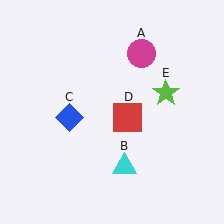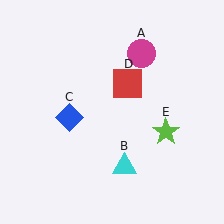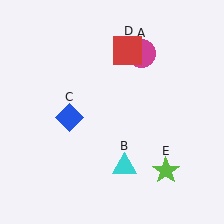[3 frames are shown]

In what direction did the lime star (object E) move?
The lime star (object E) moved down.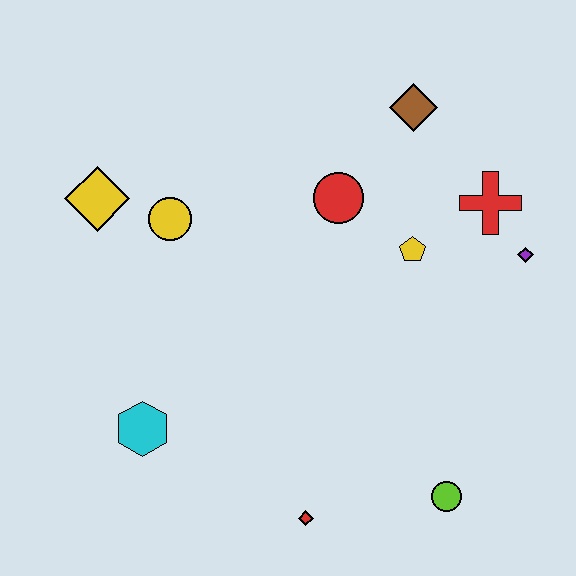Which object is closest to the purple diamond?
The red cross is closest to the purple diamond.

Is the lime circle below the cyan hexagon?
Yes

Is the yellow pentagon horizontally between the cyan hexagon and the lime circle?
Yes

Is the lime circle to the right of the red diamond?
Yes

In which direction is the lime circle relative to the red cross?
The lime circle is below the red cross.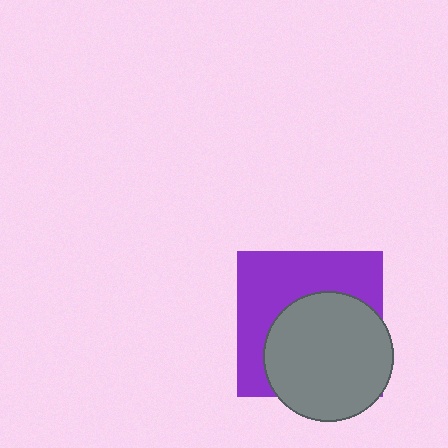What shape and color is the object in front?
The object in front is a gray circle.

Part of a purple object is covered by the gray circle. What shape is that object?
It is a square.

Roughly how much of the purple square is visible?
About half of it is visible (roughly 47%).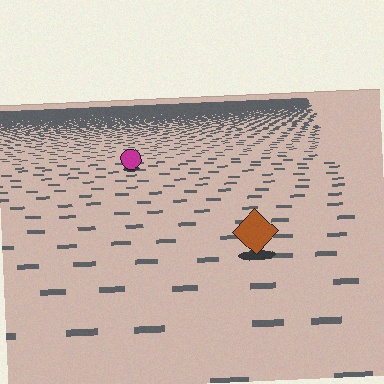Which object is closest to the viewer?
The brown diamond is closest. The texture marks near it are larger and more spread out.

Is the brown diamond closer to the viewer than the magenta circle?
Yes. The brown diamond is closer — you can tell from the texture gradient: the ground texture is coarser near it.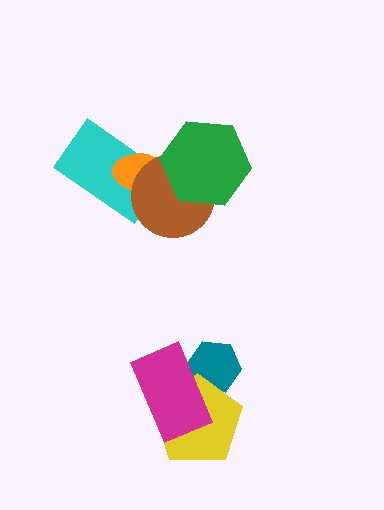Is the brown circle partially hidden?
Yes, it is partially covered by another shape.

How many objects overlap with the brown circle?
3 objects overlap with the brown circle.